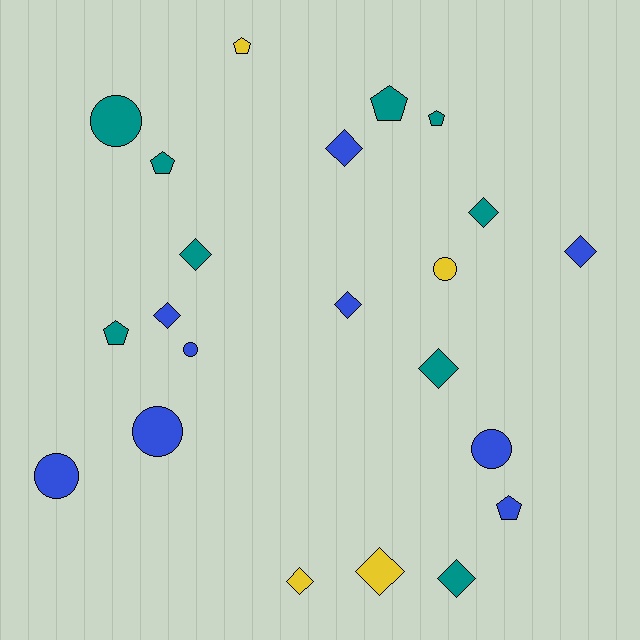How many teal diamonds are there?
There are 4 teal diamonds.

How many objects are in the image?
There are 22 objects.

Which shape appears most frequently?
Diamond, with 10 objects.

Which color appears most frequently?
Blue, with 9 objects.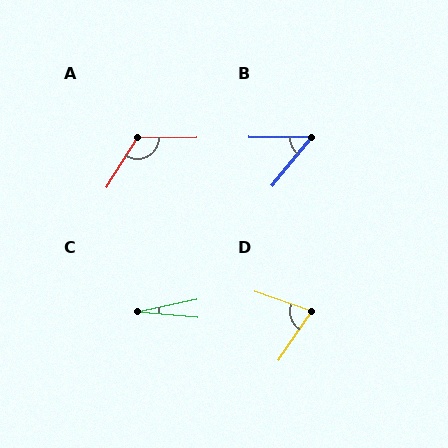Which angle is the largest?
A, at approximately 123 degrees.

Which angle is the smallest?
C, at approximately 17 degrees.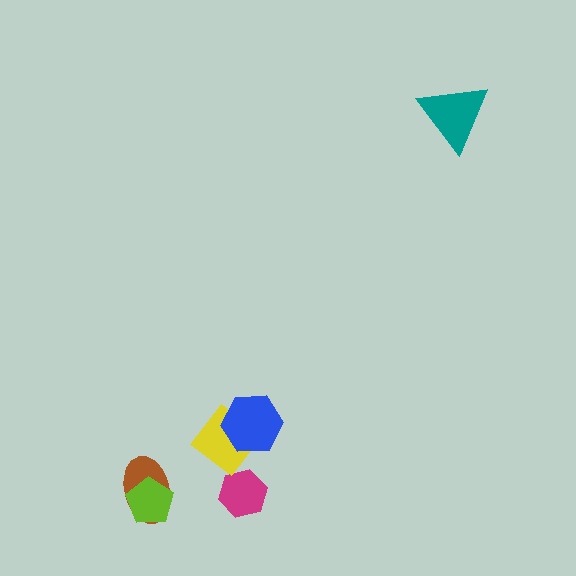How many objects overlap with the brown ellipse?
1 object overlaps with the brown ellipse.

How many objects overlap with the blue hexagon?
1 object overlaps with the blue hexagon.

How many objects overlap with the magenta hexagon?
0 objects overlap with the magenta hexagon.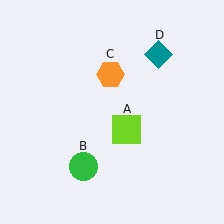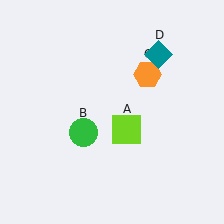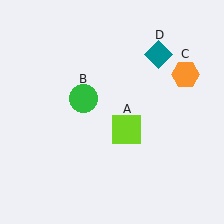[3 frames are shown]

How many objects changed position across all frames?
2 objects changed position: green circle (object B), orange hexagon (object C).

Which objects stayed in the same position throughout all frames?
Lime square (object A) and teal diamond (object D) remained stationary.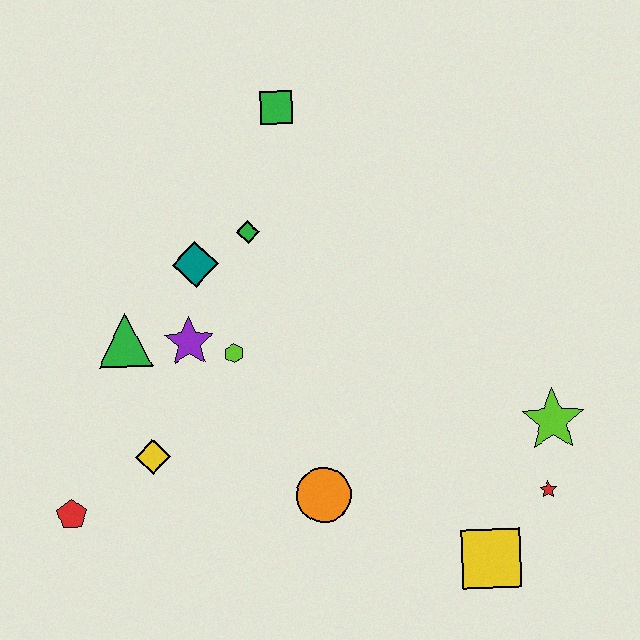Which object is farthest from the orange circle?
The green square is farthest from the orange circle.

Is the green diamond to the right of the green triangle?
Yes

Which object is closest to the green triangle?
The purple star is closest to the green triangle.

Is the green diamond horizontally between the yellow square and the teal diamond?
Yes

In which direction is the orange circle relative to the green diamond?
The orange circle is below the green diamond.